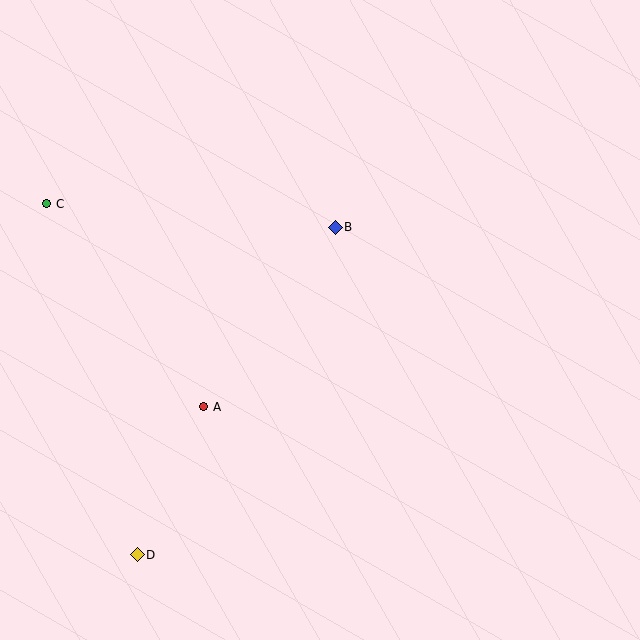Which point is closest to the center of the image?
Point B at (335, 227) is closest to the center.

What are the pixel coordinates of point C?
Point C is at (47, 204).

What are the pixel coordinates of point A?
Point A is at (204, 407).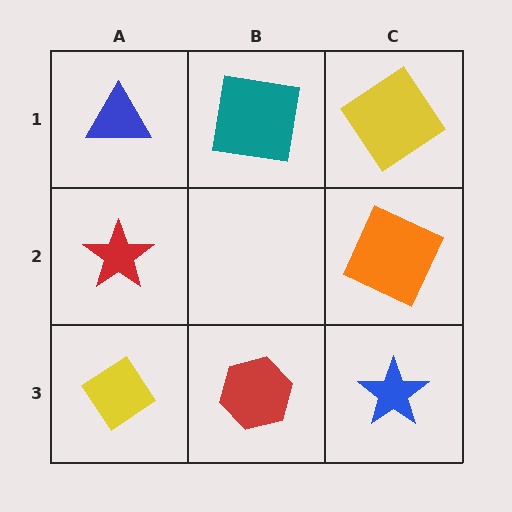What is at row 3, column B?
A red hexagon.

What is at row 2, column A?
A red star.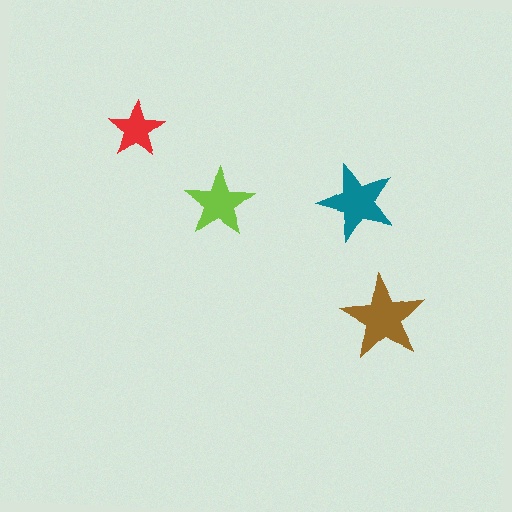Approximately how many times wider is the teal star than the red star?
About 1.5 times wider.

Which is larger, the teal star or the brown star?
The brown one.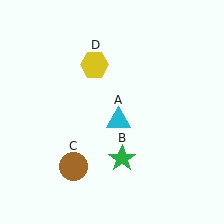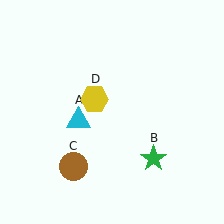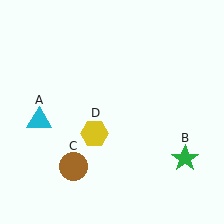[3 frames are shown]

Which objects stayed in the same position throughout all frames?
Brown circle (object C) remained stationary.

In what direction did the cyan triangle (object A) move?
The cyan triangle (object A) moved left.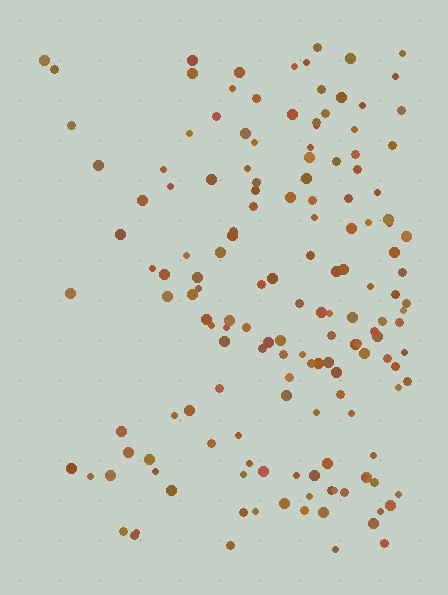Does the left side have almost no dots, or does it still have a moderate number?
Still a moderate number, just noticeably fewer than the right.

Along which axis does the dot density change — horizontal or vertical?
Horizontal.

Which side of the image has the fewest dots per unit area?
The left.